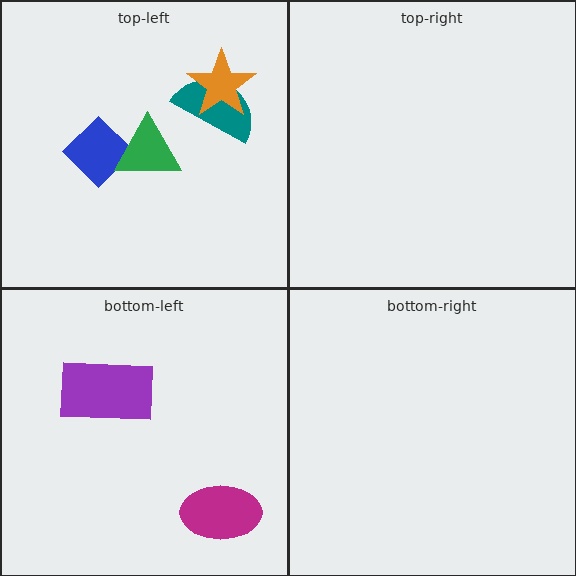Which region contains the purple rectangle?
The bottom-left region.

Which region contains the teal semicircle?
The top-left region.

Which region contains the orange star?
The top-left region.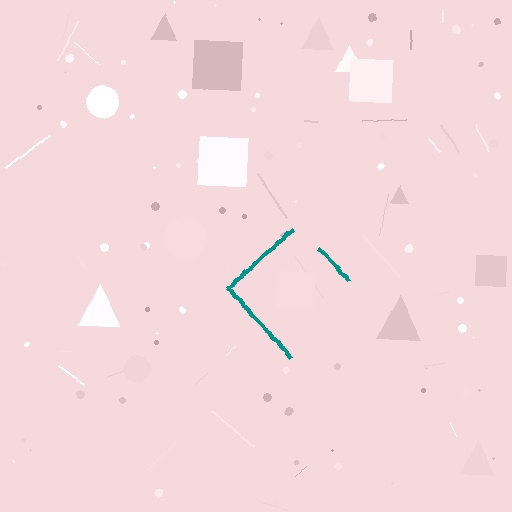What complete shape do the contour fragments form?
The contour fragments form a diamond.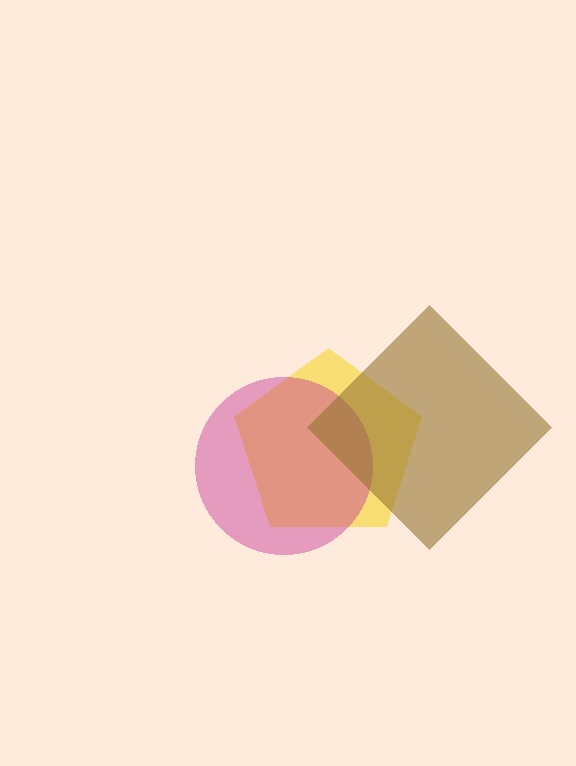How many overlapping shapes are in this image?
There are 3 overlapping shapes in the image.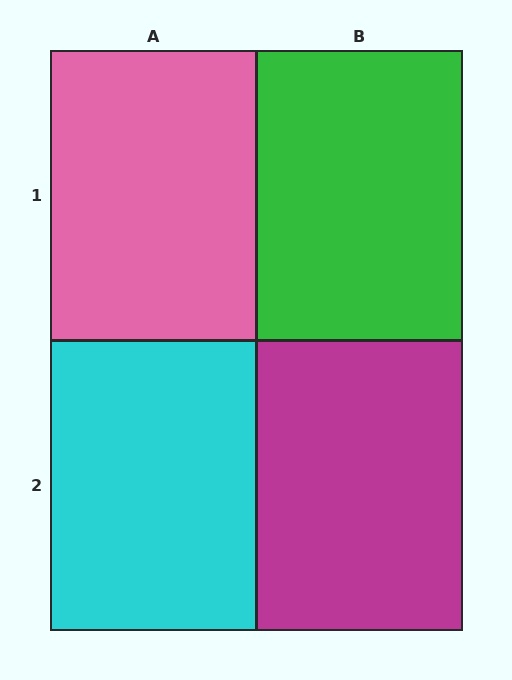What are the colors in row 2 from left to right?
Cyan, magenta.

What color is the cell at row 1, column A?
Pink.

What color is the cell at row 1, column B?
Green.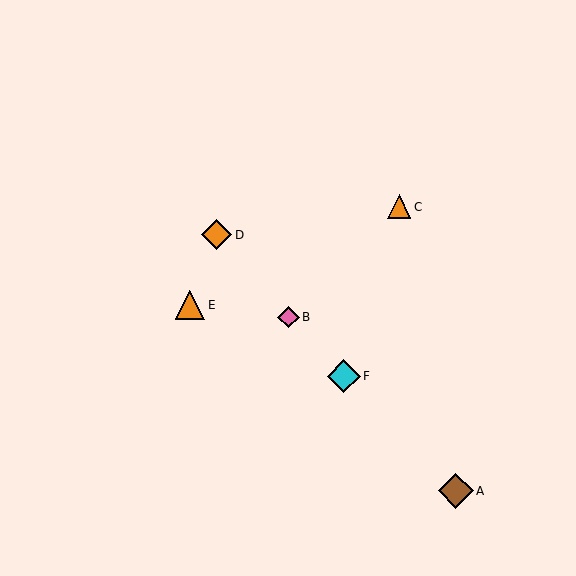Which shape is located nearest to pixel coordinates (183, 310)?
The orange triangle (labeled E) at (190, 305) is nearest to that location.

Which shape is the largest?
The brown diamond (labeled A) is the largest.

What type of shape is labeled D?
Shape D is an orange diamond.